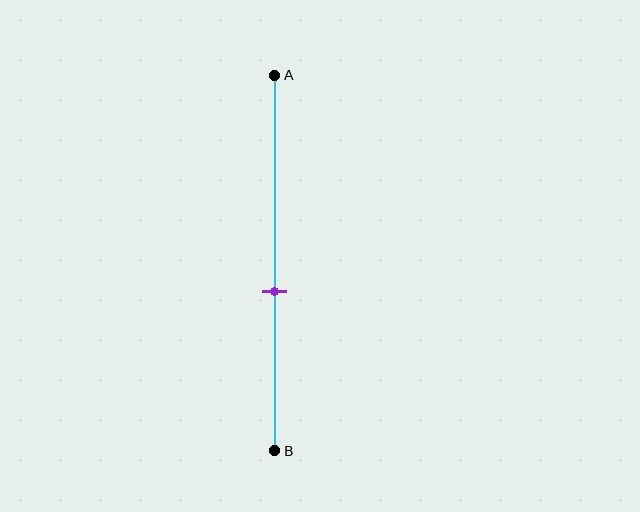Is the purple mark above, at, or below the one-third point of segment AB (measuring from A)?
The purple mark is below the one-third point of segment AB.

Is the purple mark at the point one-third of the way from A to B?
No, the mark is at about 60% from A, not at the 33% one-third point.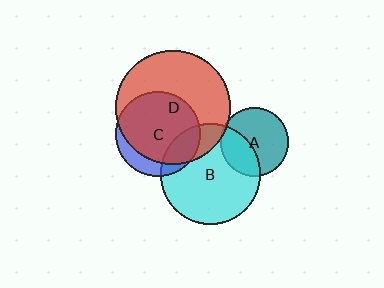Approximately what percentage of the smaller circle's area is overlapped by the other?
Approximately 5%.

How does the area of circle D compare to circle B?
Approximately 1.3 times.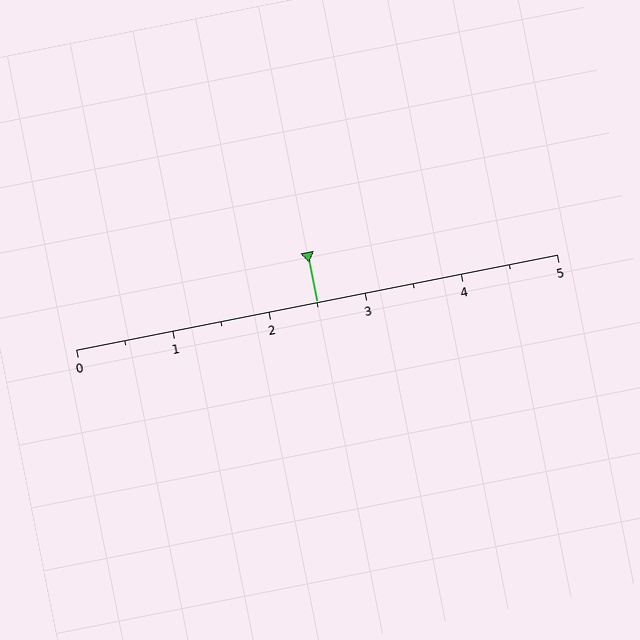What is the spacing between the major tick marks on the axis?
The major ticks are spaced 1 apart.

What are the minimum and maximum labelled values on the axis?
The axis runs from 0 to 5.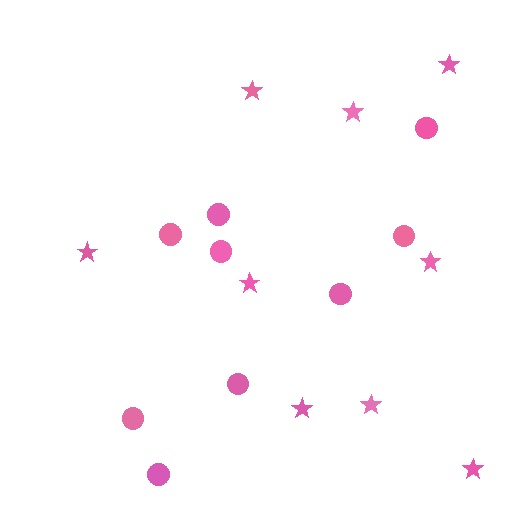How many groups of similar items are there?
There are 2 groups: one group of circles (9) and one group of stars (9).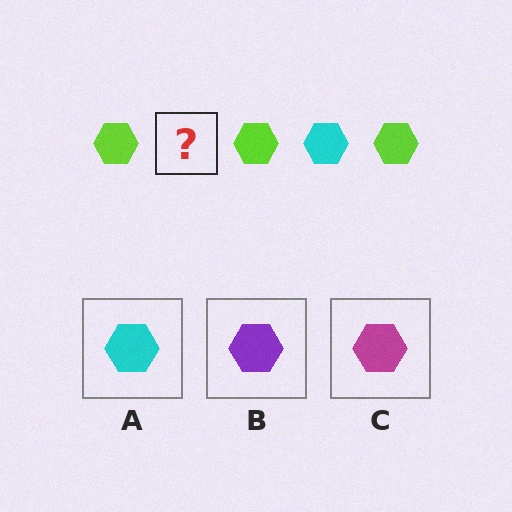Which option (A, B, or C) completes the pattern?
A.